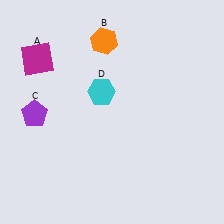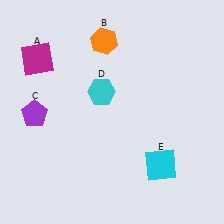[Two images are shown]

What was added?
A cyan square (E) was added in Image 2.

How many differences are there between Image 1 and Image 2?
There is 1 difference between the two images.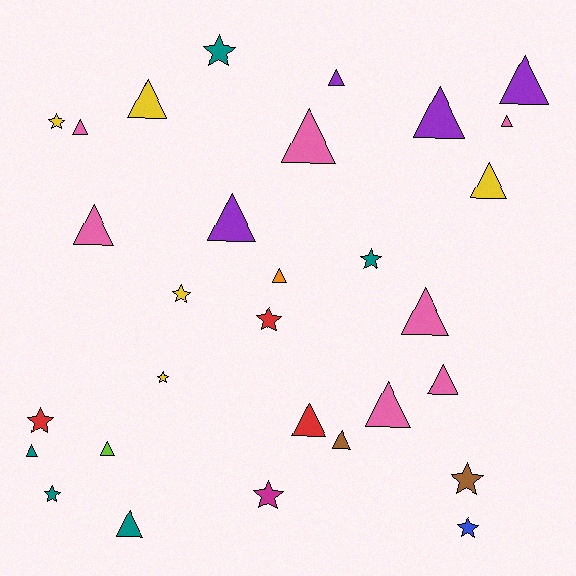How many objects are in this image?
There are 30 objects.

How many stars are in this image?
There are 11 stars.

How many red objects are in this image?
There are 3 red objects.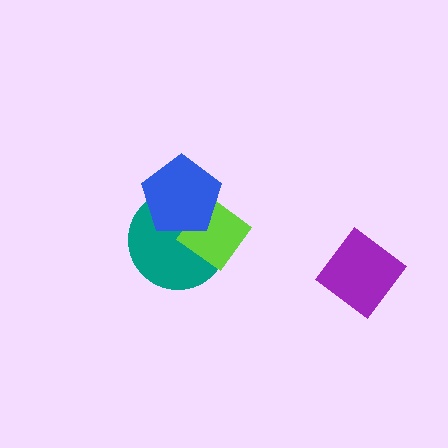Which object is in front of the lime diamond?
The blue pentagon is in front of the lime diamond.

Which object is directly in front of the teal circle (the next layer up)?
The lime diamond is directly in front of the teal circle.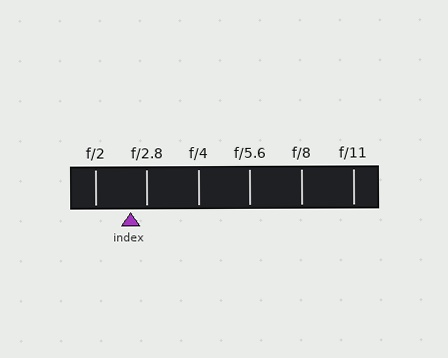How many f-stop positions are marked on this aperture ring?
There are 6 f-stop positions marked.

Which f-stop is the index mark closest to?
The index mark is closest to f/2.8.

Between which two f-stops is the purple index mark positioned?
The index mark is between f/2 and f/2.8.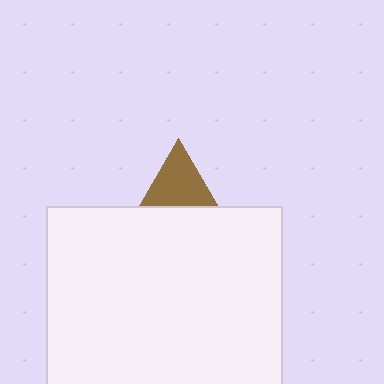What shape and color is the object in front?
The object in front is a white rectangle.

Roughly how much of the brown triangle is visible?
A small part of it is visible (roughly 32%).